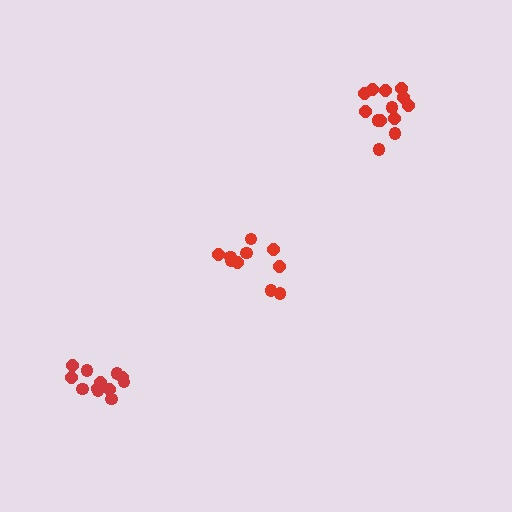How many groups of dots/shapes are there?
There are 3 groups.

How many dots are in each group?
Group 1: 12 dots, Group 2: 13 dots, Group 3: 10 dots (35 total).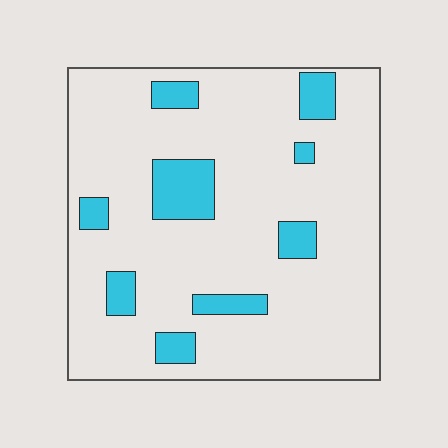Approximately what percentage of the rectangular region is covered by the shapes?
Approximately 15%.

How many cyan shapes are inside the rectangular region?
9.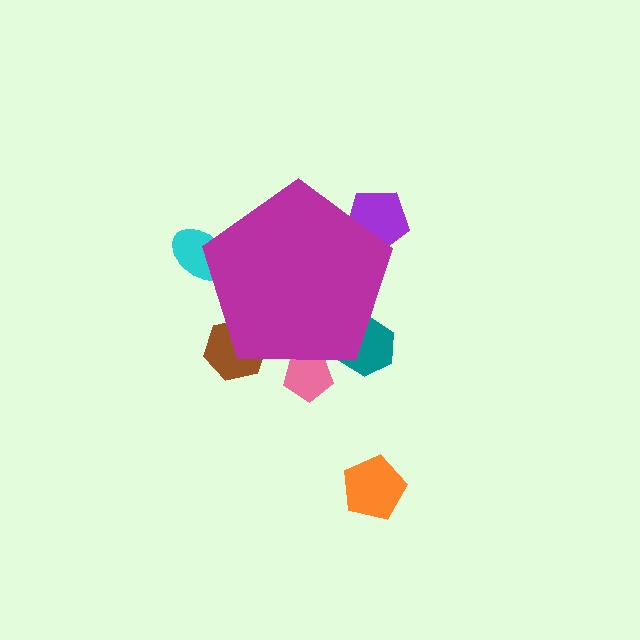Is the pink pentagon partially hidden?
Yes, the pink pentagon is partially hidden behind the magenta pentagon.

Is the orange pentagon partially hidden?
No, the orange pentagon is fully visible.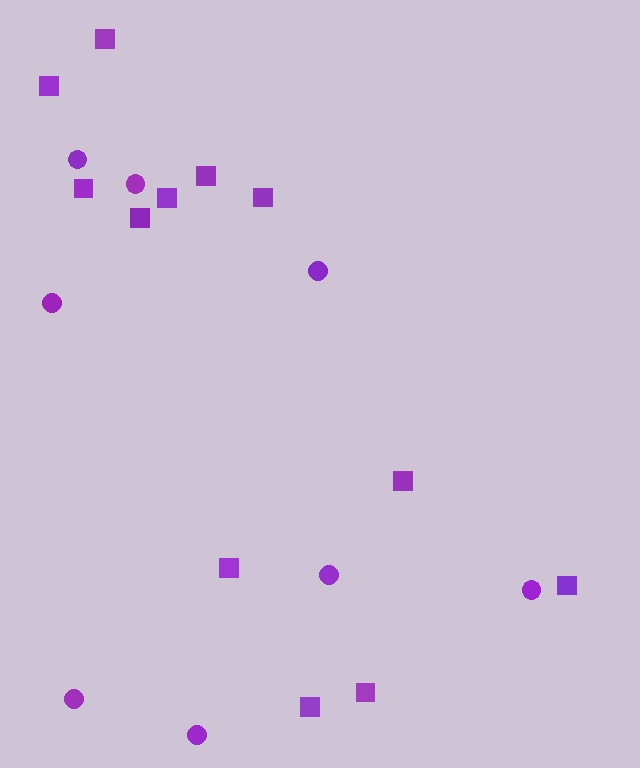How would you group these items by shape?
There are 2 groups: one group of squares (12) and one group of circles (8).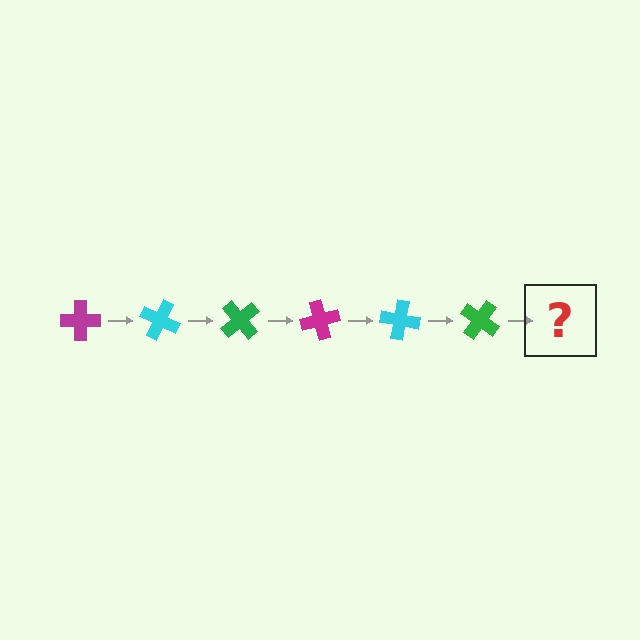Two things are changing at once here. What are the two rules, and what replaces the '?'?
The two rules are that it rotates 25 degrees each step and the color cycles through magenta, cyan, and green. The '?' should be a magenta cross, rotated 150 degrees from the start.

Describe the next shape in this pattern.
It should be a magenta cross, rotated 150 degrees from the start.